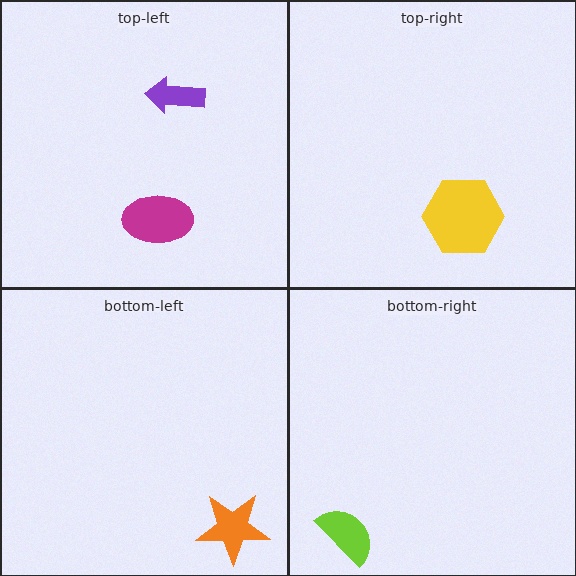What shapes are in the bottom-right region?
The lime semicircle.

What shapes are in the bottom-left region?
The orange star.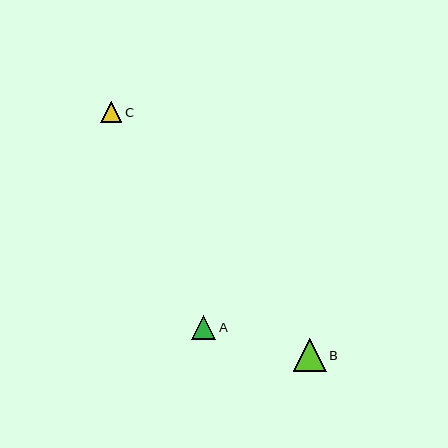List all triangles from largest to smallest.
From largest to smallest: B, A, C.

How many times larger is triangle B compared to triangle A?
Triangle B is approximately 1.4 times the size of triangle A.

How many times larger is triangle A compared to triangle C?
Triangle A is approximately 1.2 times the size of triangle C.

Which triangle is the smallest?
Triangle C is the smallest with a size of approximately 21 pixels.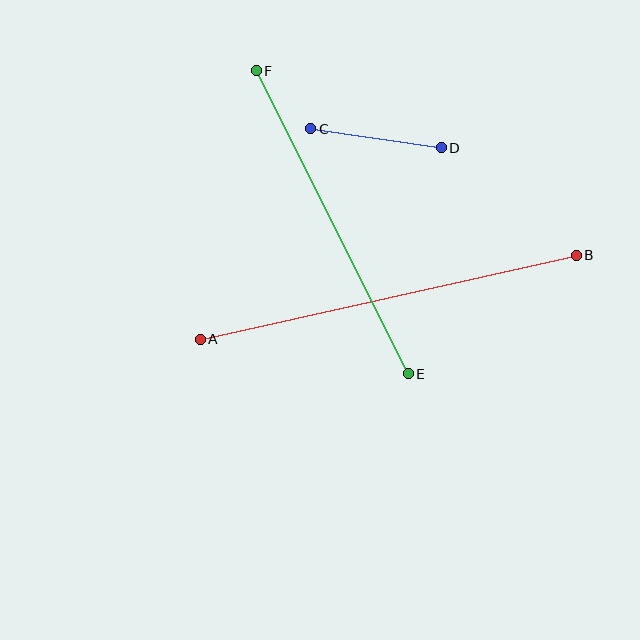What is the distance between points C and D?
The distance is approximately 132 pixels.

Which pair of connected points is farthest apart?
Points A and B are farthest apart.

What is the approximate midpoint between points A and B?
The midpoint is at approximately (388, 297) pixels.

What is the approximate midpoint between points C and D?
The midpoint is at approximately (376, 138) pixels.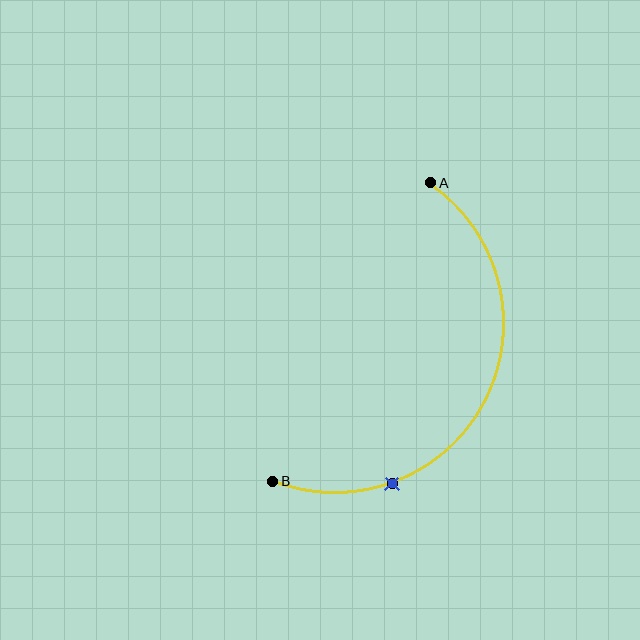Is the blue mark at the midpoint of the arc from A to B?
No. The blue mark lies on the arc but is closer to endpoint B. The arc midpoint would be at the point on the curve equidistant along the arc from both A and B.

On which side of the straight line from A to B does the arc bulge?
The arc bulges to the right of the straight line connecting A and B.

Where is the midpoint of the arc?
The arc midpoint is the point on the curve farthest from the straight line joining A and B. It sits to the right of that line.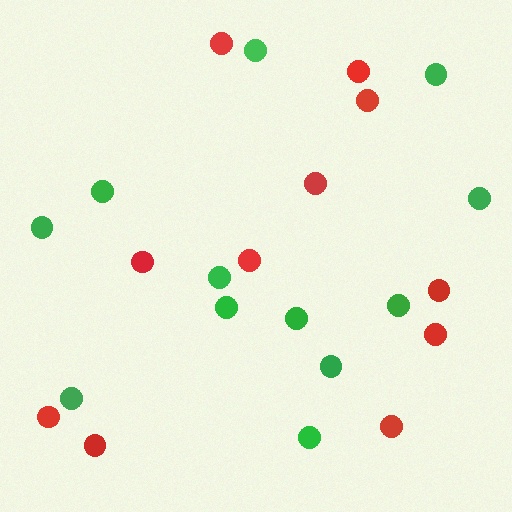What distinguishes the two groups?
There are 2 groups: one group of red circles (11) and one group of green circles (12).